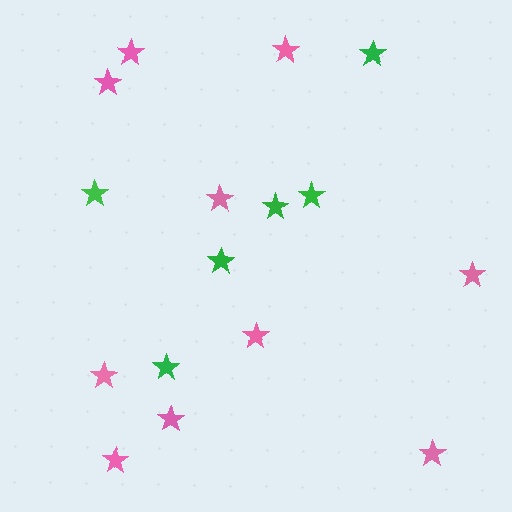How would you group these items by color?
There are 2 groups: one group of green stars (6) and one group of pink stars (10).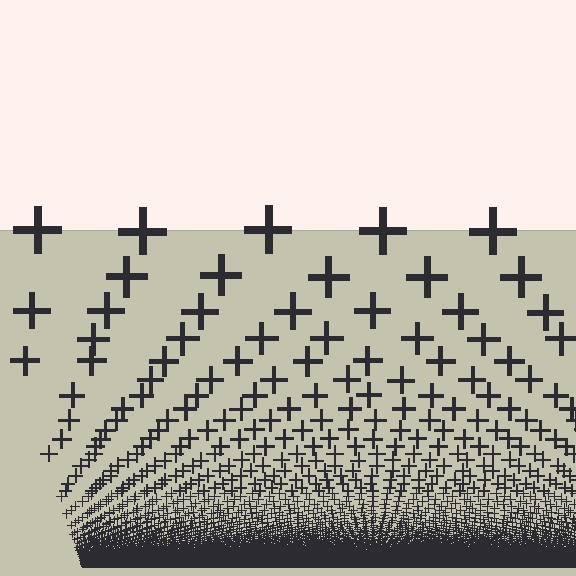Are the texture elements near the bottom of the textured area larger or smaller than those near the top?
Smaller. The gradient is inverted — elements near the bottom are smaller and denser.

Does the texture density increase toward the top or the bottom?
Density increases toward the bottom.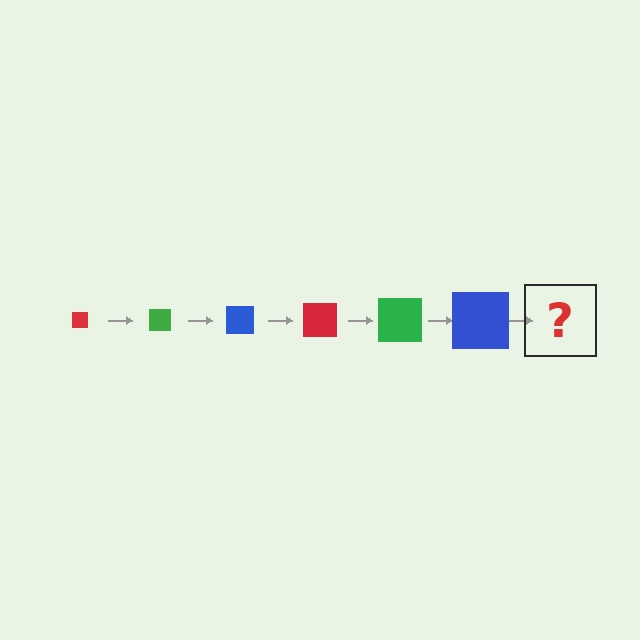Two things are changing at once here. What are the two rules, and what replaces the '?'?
The two rules are that the square grows larger each step and the color cycles through red, green, and blue. The '?' should be a red square, larger than the previous one.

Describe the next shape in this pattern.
It should be a red square, larger than the previous one.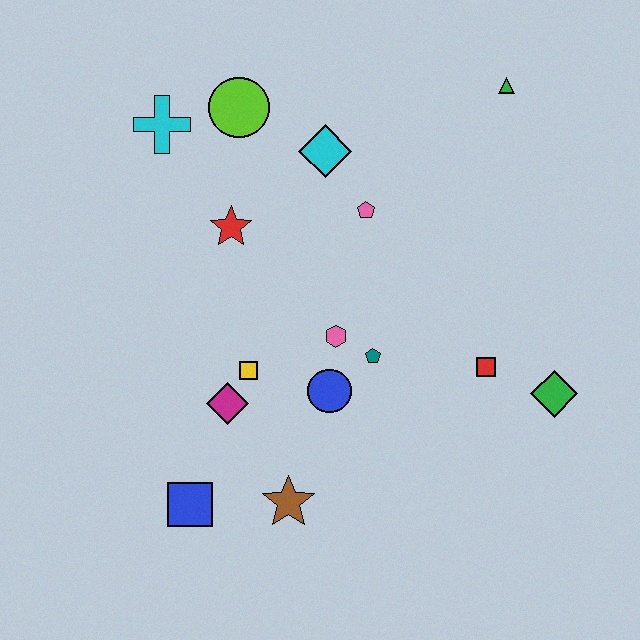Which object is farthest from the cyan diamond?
The blue square is farthest from the cyan diamond.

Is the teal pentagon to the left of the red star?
No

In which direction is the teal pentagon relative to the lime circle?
The teal pentagon is below the lime circle.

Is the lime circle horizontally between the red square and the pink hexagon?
No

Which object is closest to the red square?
The green diamond is closest to the red square.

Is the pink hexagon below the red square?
No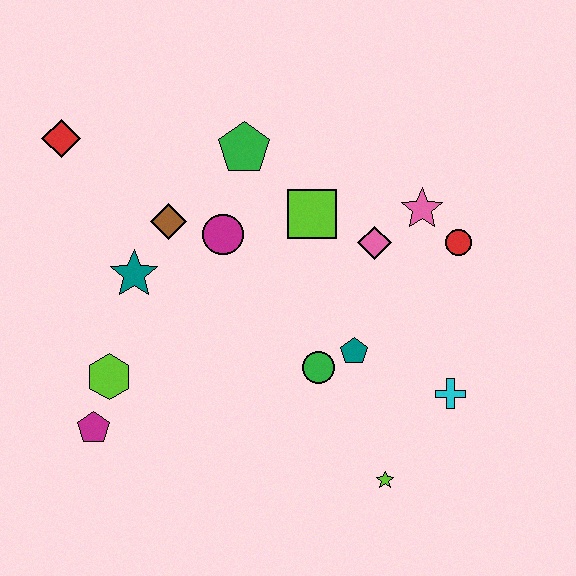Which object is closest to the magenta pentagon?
The lime hexagon is closest to the magenta pentagon.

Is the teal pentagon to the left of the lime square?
No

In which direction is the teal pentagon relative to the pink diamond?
The teal pentagon is below the pink diamond.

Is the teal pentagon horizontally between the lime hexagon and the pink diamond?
Yes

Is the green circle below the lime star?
No